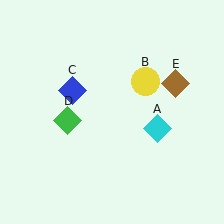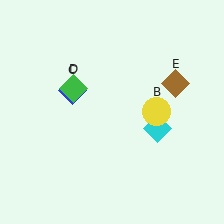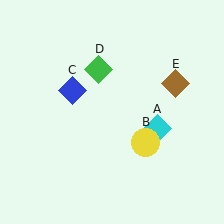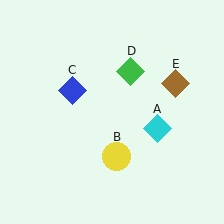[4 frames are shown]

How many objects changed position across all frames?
2 objects changed position: yellow circle (object B), green diamond (object D).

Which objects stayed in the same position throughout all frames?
Cyan diamond (object A) and blue diamond (object C) and brown diamond (object E) remained stationary.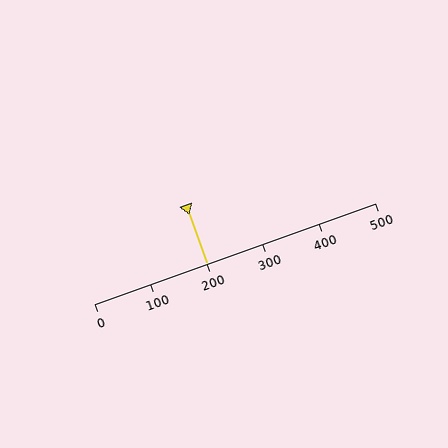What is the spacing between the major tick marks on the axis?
The major ticks are spaced 100 apart.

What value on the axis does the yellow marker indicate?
The marker indicates approximately 200.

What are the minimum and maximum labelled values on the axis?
The axis runs from 0 to 500.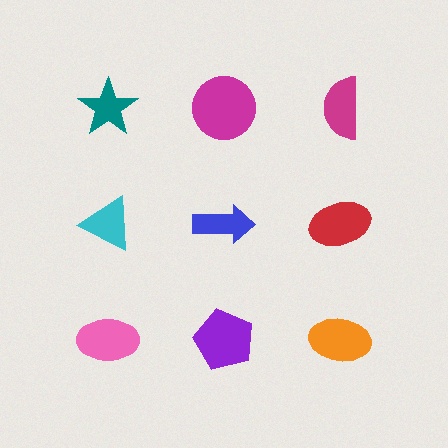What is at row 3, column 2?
A purple pentagon.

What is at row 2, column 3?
A red ellipse.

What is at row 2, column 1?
A cyan triangle.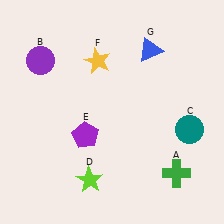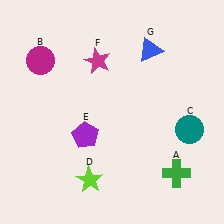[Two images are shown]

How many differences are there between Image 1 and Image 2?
There are 2 differences between the two images.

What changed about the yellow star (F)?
In Image 1, F is yellow. In Image 2, it changed to magenta.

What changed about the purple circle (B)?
In Image 1, B is purple. In Image 2, it changed to magenta.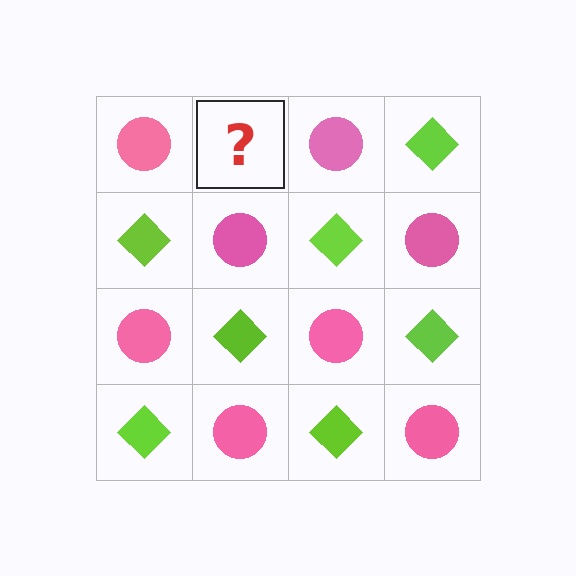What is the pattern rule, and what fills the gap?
The rule is that it alternates pink circle and lime diamond in a checkerboard pattern. The gap should be filled with a lime diamond.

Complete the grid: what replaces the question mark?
The question mark should be replaced with a lime diamond.